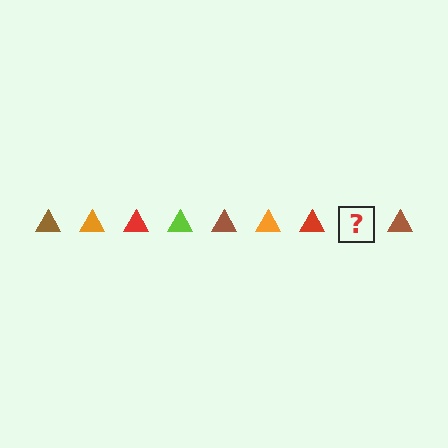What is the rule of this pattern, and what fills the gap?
The rule is that the pattern cycles through brown, orange, red, lime triangles. The gap should be filled with a lime triangle.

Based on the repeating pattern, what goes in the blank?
The blank should be a lime triangle.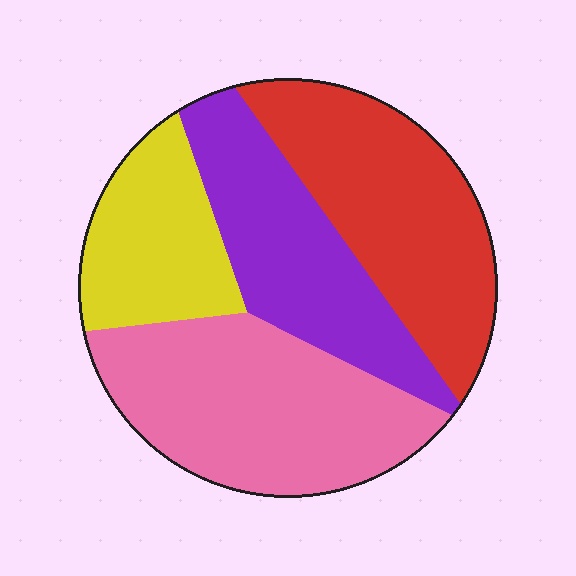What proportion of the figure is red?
Red covers about 30% of the figure.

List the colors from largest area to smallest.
From largest to smallest: pink, red, purple, yellow.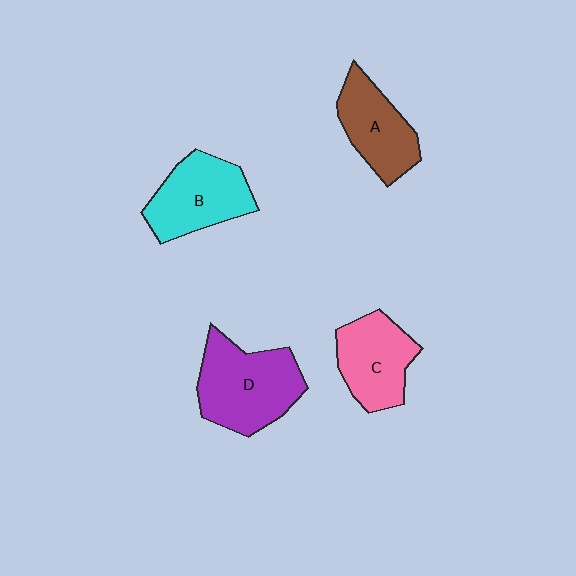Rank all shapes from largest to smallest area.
From largest to smallest: D (purple), B (cyan), C (pink), A (brown).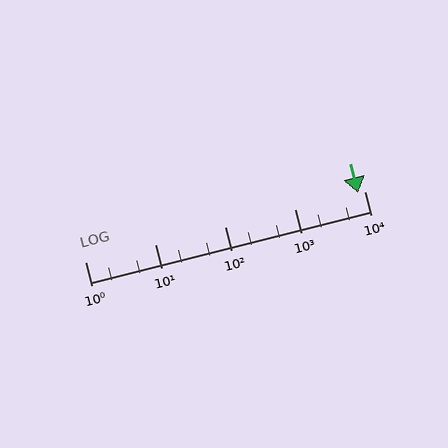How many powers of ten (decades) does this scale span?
The scale spans 4 decades, from 1 to 10000.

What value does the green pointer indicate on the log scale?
The pointer indicates approximately 8000.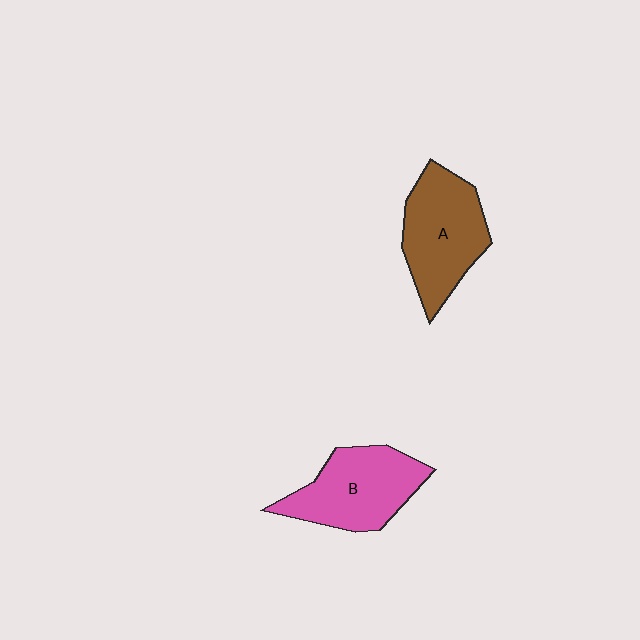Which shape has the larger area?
Shape A (brown).